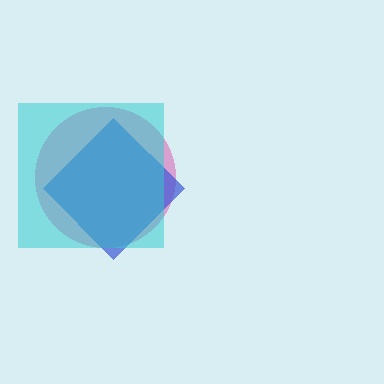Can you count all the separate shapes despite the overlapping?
Yes, there are 3 separate shapes.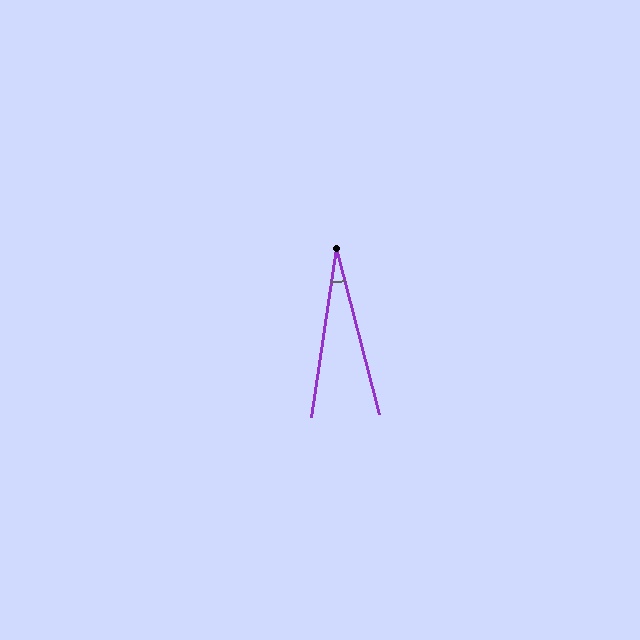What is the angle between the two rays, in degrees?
Approximately 23 degrees.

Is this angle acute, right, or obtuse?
It is acute.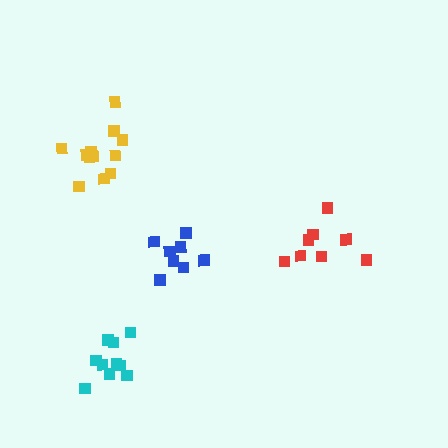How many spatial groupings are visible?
There are 4 spatial groupings.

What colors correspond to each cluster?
The clusters are colored: cyan, red, blue, yellow.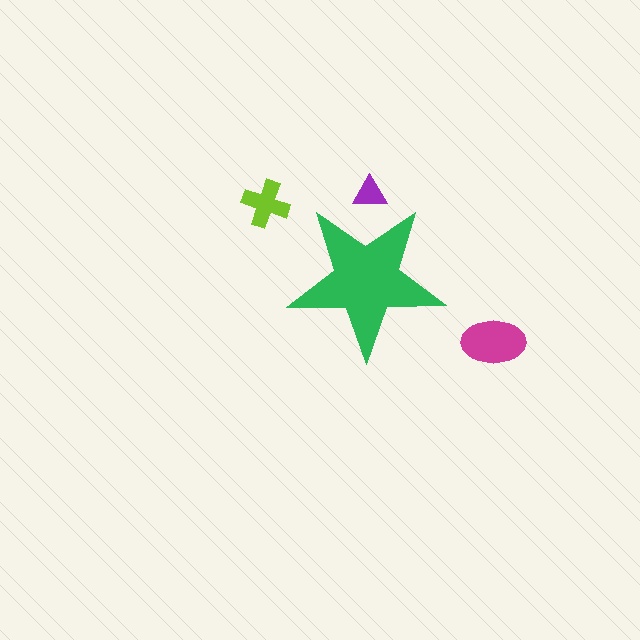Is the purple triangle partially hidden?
Yes, the purple triangle is partially hidden behind the green star.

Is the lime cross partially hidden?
No, the lime cross is fully visible.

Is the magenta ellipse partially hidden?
No, the magenta ellipse is fully visible.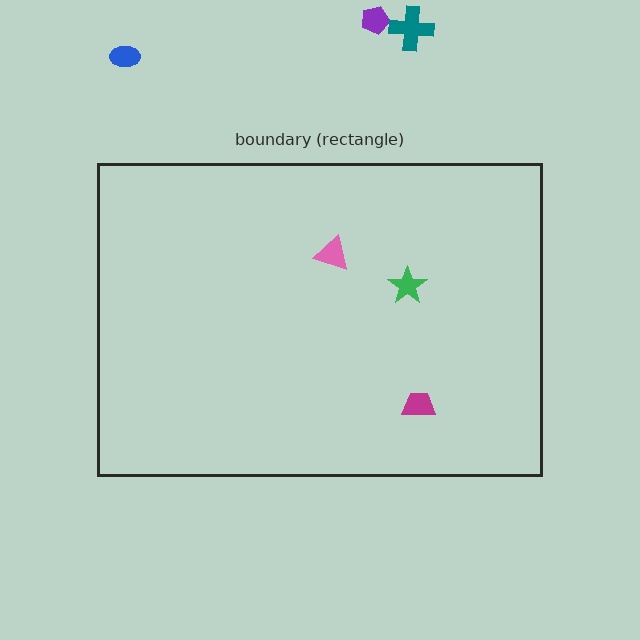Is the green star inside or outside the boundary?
Inside.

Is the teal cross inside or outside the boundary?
Outside.